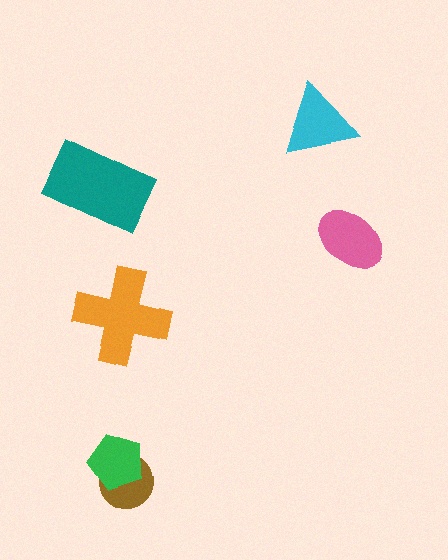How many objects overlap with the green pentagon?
1 object overlaps with the green pentagon.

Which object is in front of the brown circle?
The green pentagon is in front of the brown circle.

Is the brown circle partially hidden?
Yes, it is partially covered by another shape.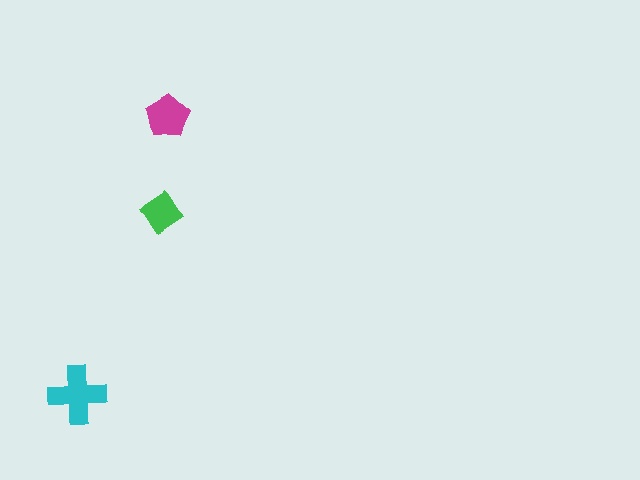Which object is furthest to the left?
The cyan cross is leftmost.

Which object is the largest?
The cyan cross.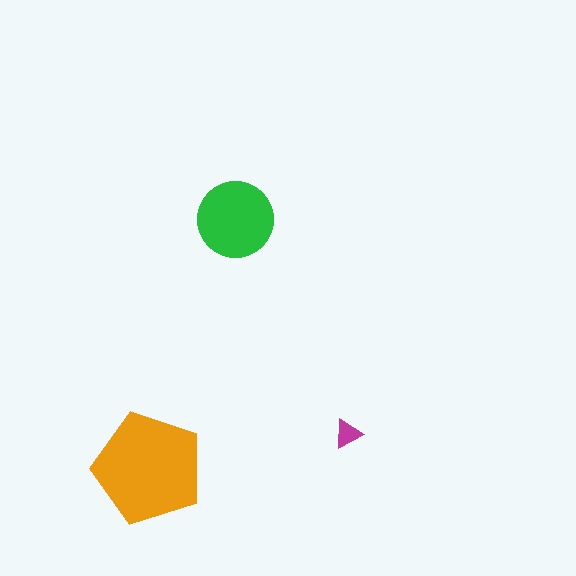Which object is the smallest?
The magenta triangle.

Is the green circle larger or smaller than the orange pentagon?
Smaller.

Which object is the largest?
The orange pentagon.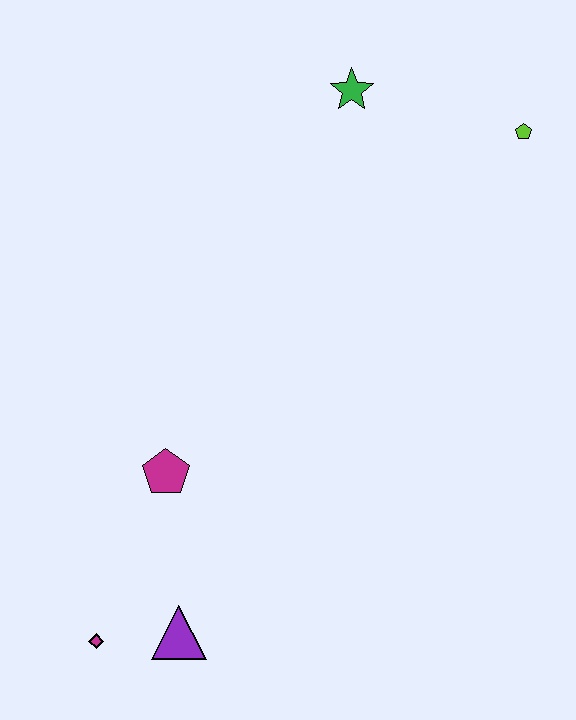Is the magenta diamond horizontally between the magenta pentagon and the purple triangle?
No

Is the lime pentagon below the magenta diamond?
No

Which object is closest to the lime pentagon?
The green star is closest to the lime pentagon.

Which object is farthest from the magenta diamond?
The lime pentagon is farthest from the magenta diamond.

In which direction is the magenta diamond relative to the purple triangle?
The magenta diamond is to the left of the purple triangle.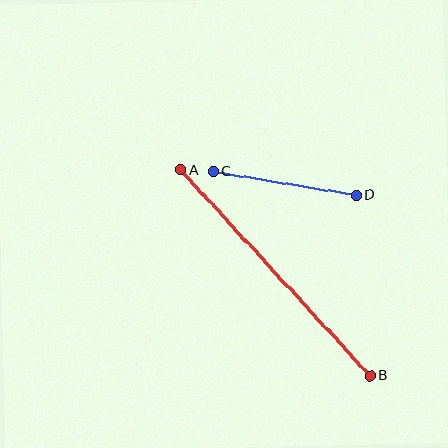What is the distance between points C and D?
The distance is approximately 145 pixels.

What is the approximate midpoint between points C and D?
The midpoint is at approximately (285, 183) pixels.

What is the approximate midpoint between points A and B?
The midpoint is at approximately (275, 273) pixels.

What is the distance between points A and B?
The distance is approximately 279 pixels.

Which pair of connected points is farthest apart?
Points A and B are farthest apart.